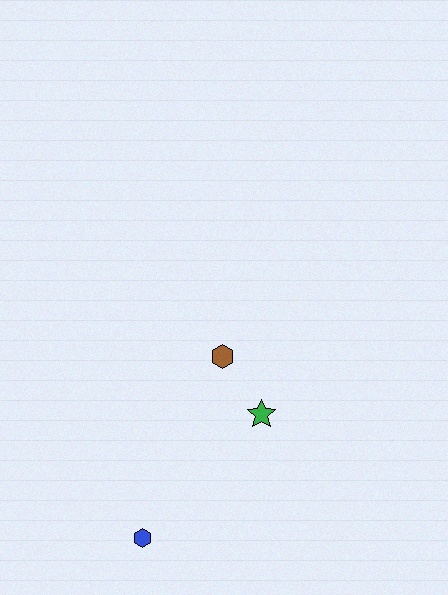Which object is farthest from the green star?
The blue hexagon is farthest from the green star.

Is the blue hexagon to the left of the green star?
Yes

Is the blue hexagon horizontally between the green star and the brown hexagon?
No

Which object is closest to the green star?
The brown hexagon is closest to the green star.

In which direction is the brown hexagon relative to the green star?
The brown hexagon is above the green star.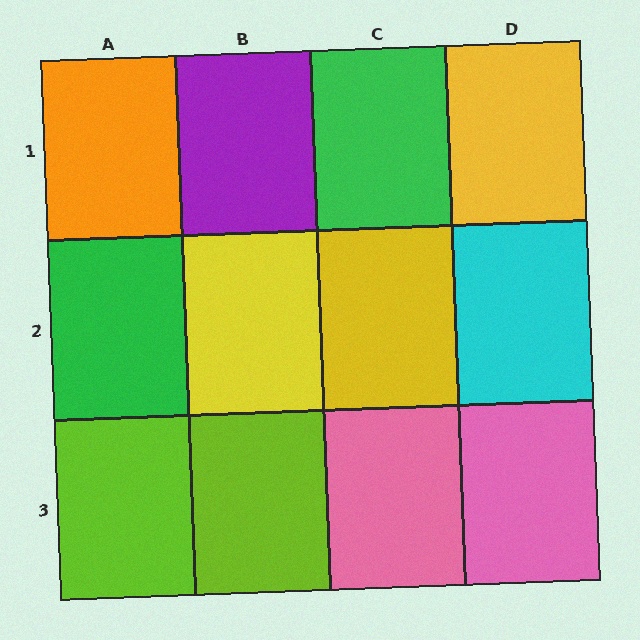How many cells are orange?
1 cell is orange.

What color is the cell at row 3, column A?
Lime.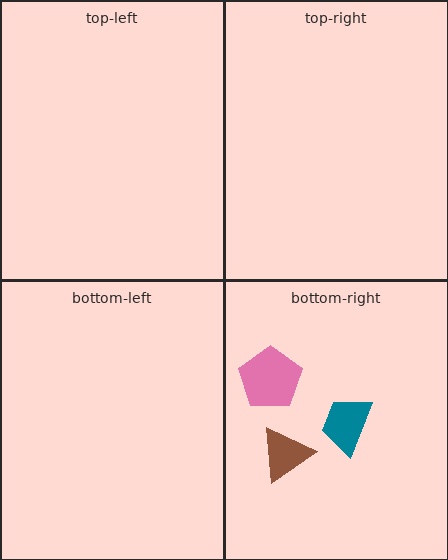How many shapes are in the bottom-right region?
3.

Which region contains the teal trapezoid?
The bottom-right region.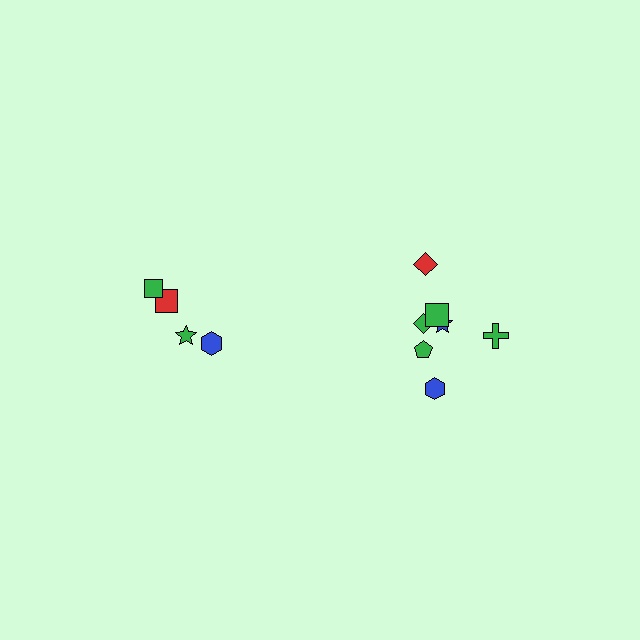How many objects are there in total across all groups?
There are 11 objects.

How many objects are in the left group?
There are 4 objects.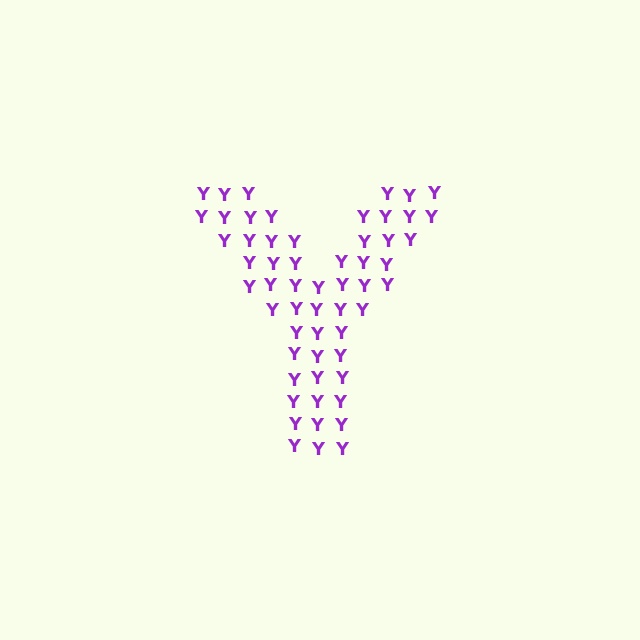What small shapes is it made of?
It is made of small letter Y's.